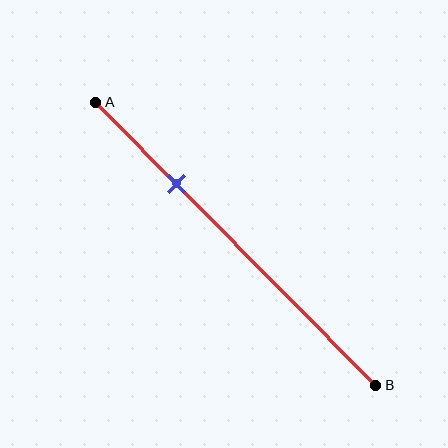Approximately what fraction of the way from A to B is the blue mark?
The blue mark is approximately 30% of the way from A to B.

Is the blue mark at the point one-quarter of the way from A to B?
No, the mark is at about 30% from A, not at the 25% one-quarter point.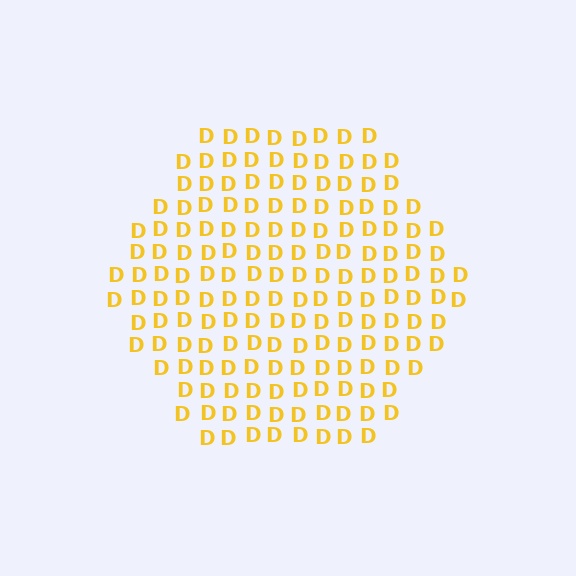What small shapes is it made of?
It is made of small letter D's.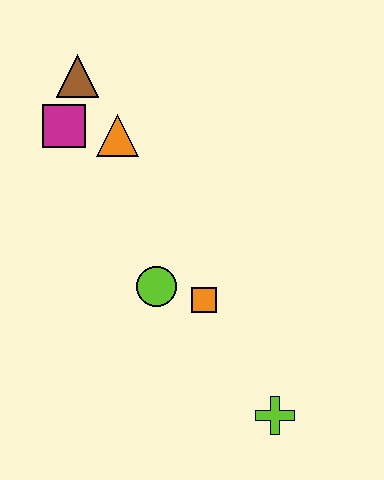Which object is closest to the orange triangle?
The magenta square is closest to the orange triangle.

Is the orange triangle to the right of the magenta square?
Yes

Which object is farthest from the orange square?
The brown triangle is farthest from the orange square.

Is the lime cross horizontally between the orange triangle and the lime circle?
No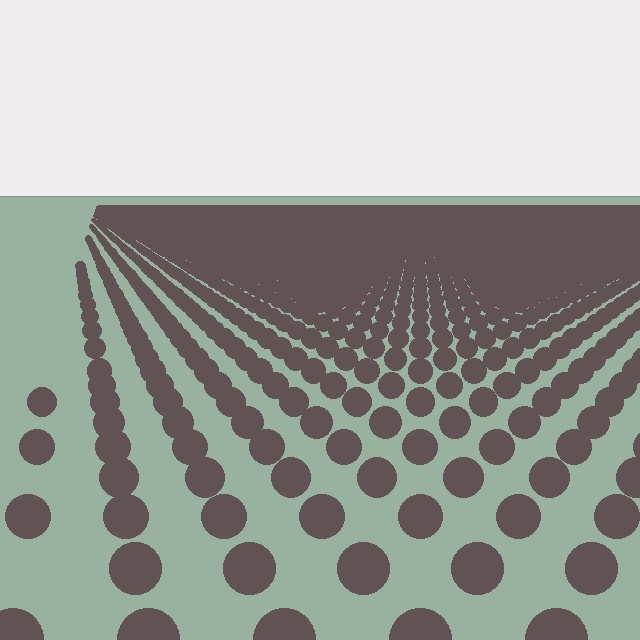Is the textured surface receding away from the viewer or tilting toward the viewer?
The surface is receding away from the viewer. Texture elements get smaller and denser toward the top.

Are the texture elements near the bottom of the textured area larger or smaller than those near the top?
Larger. Near the bottom, elements are closer to the viewer and appear at a bigger on-screen size.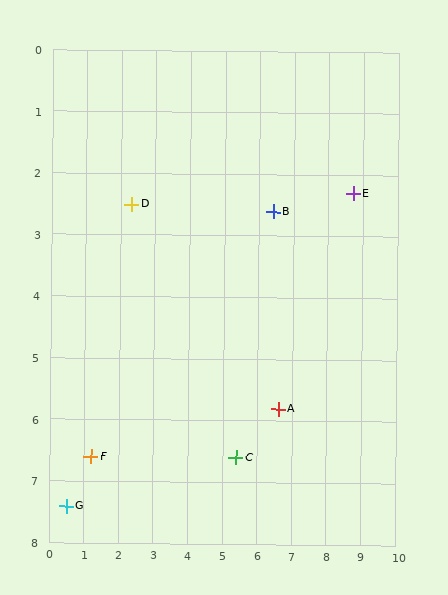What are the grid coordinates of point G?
Point G is at approximately (0.5, 7.4).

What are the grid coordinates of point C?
Point C is at approximately (5.4, 6.6).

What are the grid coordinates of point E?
Point E is at approximately (8.7, 2.3).